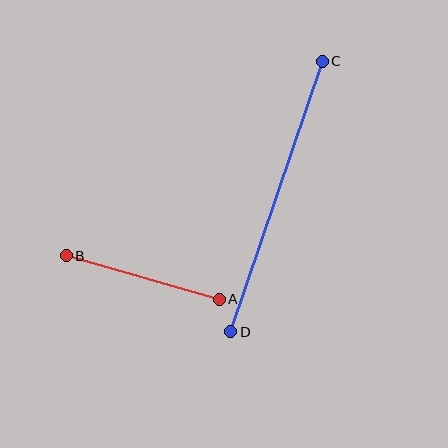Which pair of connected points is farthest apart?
Points C and D are farthest apart.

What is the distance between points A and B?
The distance is approximately 159 pixels.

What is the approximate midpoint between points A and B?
The midpoint is at approximately (143, 277) pixels.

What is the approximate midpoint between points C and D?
The midpoint is at approximately (276, 196) pixels.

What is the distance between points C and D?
The distance is approximately 286 pixels.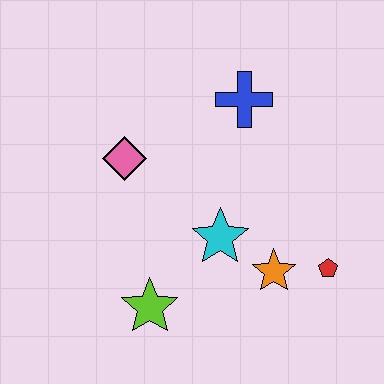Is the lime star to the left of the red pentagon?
Yes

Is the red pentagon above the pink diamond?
No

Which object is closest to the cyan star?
The orange star is closest to the cyan star.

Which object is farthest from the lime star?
The blue cross is farthest from the lime star.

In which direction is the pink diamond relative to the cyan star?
The pink diamond is to the left of the cyan star.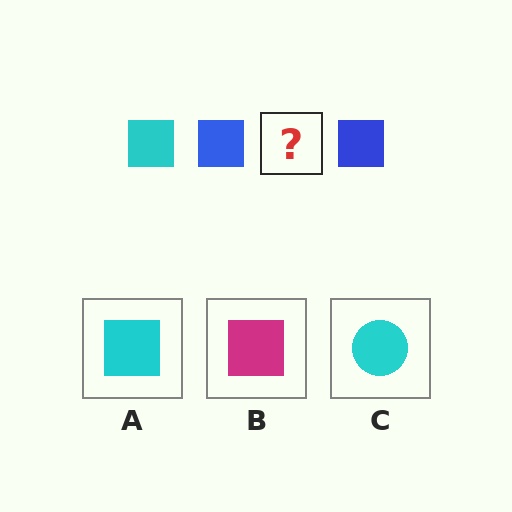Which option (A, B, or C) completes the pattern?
A.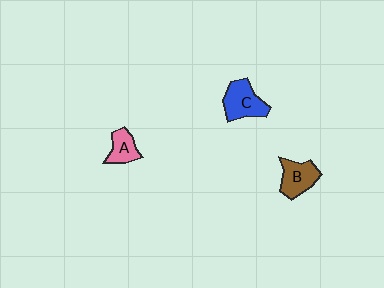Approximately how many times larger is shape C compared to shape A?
Approximately 1.6 times.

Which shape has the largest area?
Shape C (blue).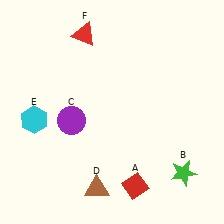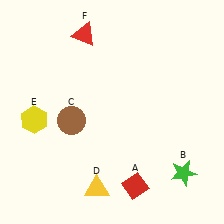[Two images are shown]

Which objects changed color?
C changed from purple to brown. D changed from brown to yellow. E changed from cyan to yellow.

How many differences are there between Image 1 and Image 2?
There are 3 differences between the two images.